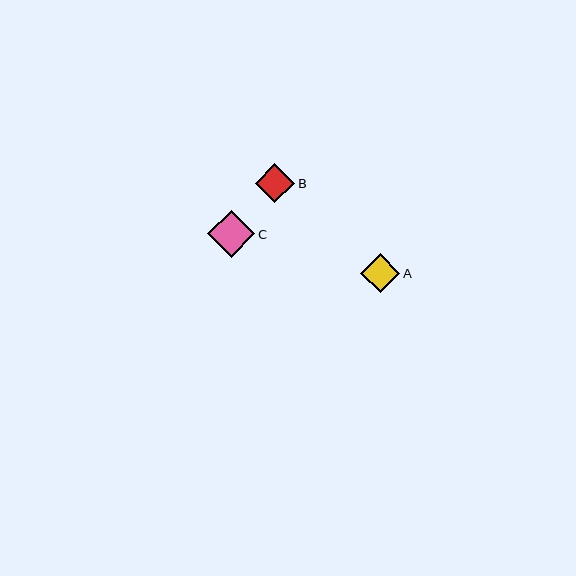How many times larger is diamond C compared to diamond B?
Diamond C is approximately 1.2 times the size of diamond B.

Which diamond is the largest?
Diamond C is the largest with a size of approximately 47 pixels.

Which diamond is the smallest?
Diamond A is the smallest with a size of approximately 39 pixels.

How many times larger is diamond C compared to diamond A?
Diamond C is approximately 1.2 times the size of diamond A.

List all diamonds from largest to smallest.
From largest to smallest: C, B, A.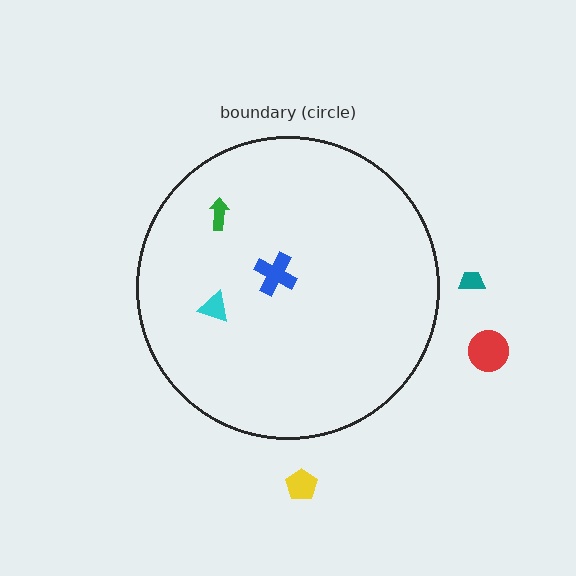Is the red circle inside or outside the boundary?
Outside.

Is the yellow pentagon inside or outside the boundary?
Outside.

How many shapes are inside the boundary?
3 inside, 3 outside.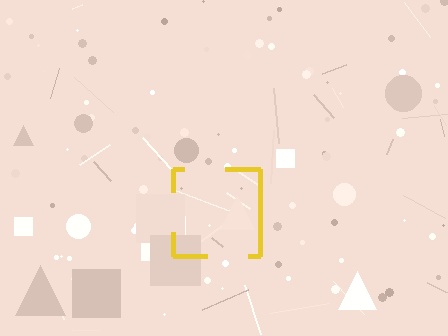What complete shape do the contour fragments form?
The contour fragments form a square.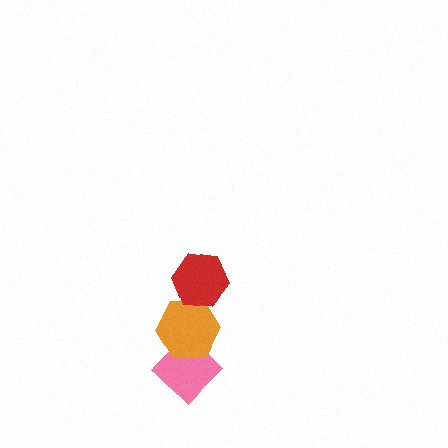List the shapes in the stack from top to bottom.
From top to bottom: the red hexagon, the orange hexagon, the pink diamond.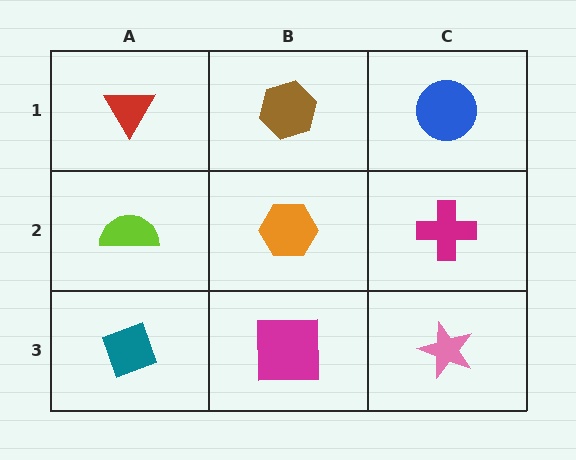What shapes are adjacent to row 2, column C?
A blue circle (row 1, column C), a pink star (row 3, column C), an orange hexagon (row 2, column B).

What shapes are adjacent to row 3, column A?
A lime semicircle (row 2, column A), a magenta square (row 3, column B).